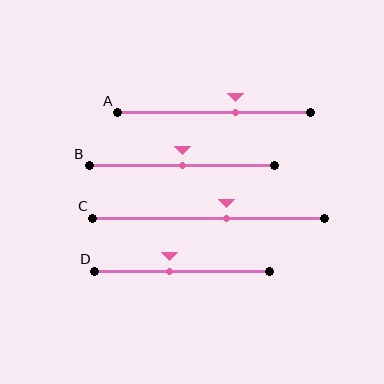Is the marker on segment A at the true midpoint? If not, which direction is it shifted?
No, the marker on segment A is shifted to the right by about 11% of the segment length.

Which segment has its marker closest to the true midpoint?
Segment B has its marker closest to the true midpoint.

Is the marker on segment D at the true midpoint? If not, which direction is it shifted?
No, the marker on segment D is shifted to the left by about 7% of the segment length.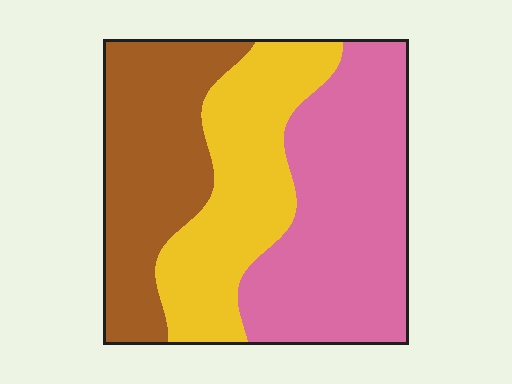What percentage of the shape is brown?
Brown takes up between a sixth and a third of the shape.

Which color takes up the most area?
Pink, at roughly 40%.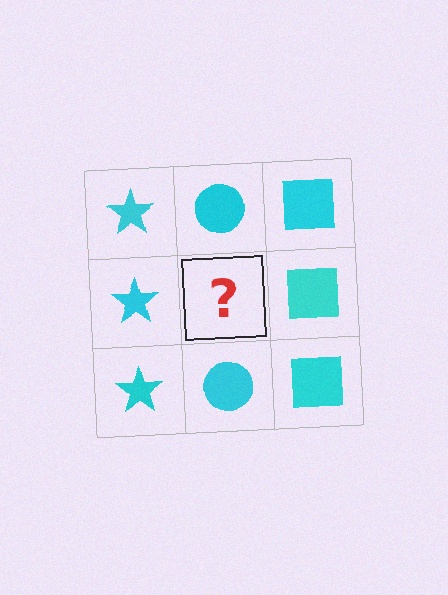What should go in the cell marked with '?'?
The missing cell should contain a cyan circle.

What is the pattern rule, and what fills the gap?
The rule is that each column has a consistent shape. The gap should be filled with a cyan circle.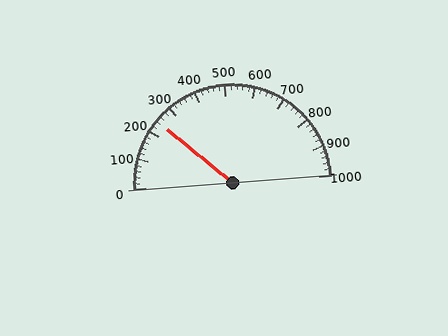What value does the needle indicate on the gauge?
The needle indicates approximately 240.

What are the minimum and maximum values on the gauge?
The gauge ranges from 0 to 1000.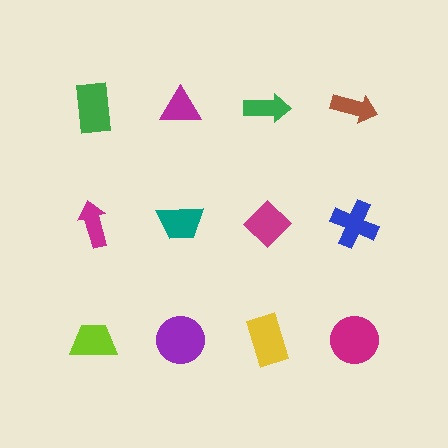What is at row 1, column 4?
A brown arrow.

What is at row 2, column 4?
A blue cross.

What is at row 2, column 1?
A magenta arrow.